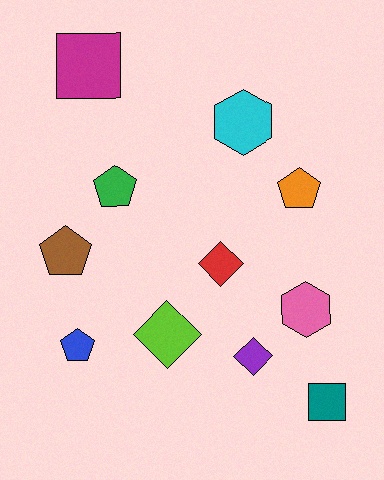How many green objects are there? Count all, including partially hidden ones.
There is 1 green object.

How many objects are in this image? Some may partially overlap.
There are 11 objects.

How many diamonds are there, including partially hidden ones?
There are 3 diamonds.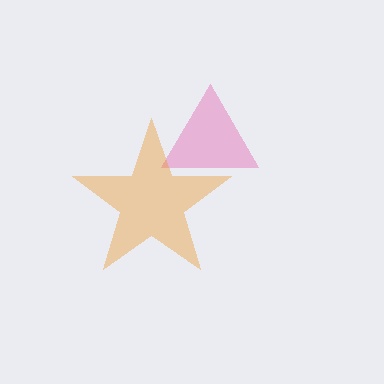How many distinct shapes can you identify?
There are 2 distinct shapes: a pink triangle, an orange star.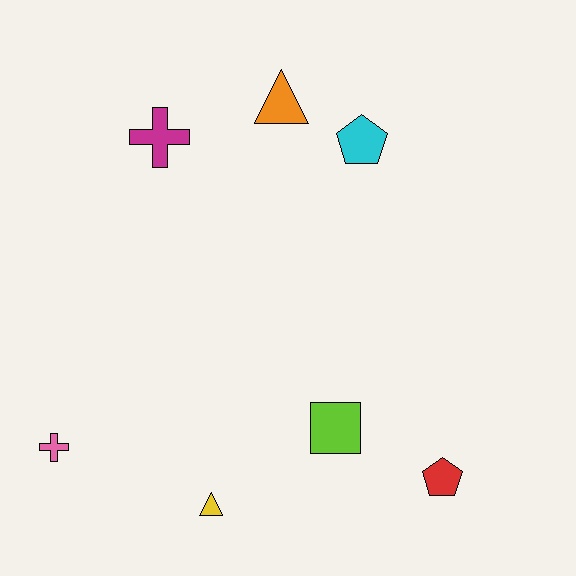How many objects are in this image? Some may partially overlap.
There are 7 objects.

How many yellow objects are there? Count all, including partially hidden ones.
There is 1 yellow object.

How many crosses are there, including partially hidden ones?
There are 2 crosses.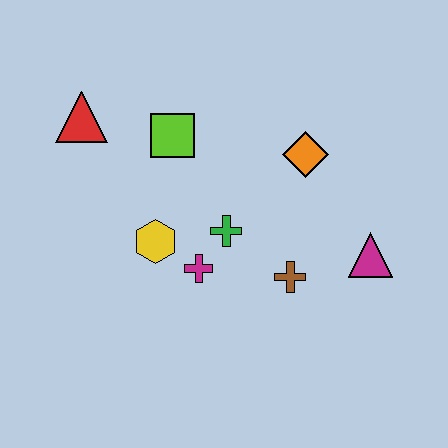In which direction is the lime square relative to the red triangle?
The lime square is to the right of the red triangle.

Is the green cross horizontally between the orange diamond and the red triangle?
Yes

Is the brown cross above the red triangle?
No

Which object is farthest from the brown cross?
The red triangle is farthest from the brown cross.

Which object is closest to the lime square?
The red triangle is closest to the lime square.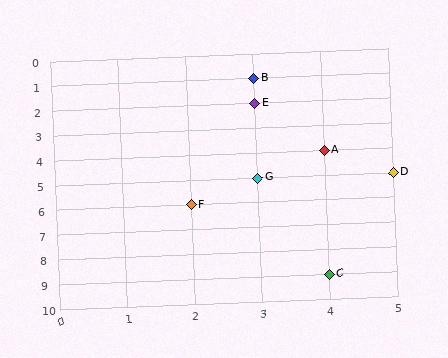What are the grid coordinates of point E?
Point E is at grid coordinates (3, 2).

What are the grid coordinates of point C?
Point C is at grid coordinates (4, 9).